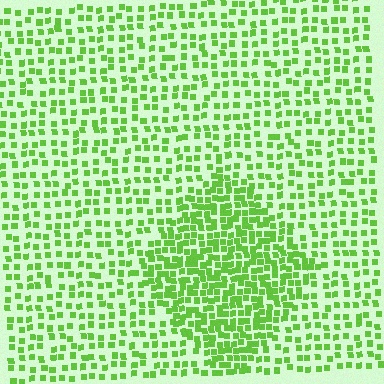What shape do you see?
I see a diamond.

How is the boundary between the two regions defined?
The boundary is defined by a change in element density (approximately 2.0x ratio). All elements are the same color, size, and shape.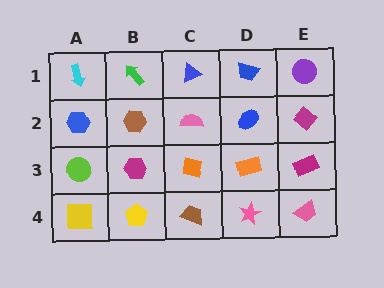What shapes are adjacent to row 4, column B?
A magenta hexagon (row 3, column B), a yellow square (row 4, column A), a brown trapezoid (row 4, column C).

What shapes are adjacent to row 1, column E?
A magenta diamond (row 2, column E), a blue trapezoid (row 1, column D).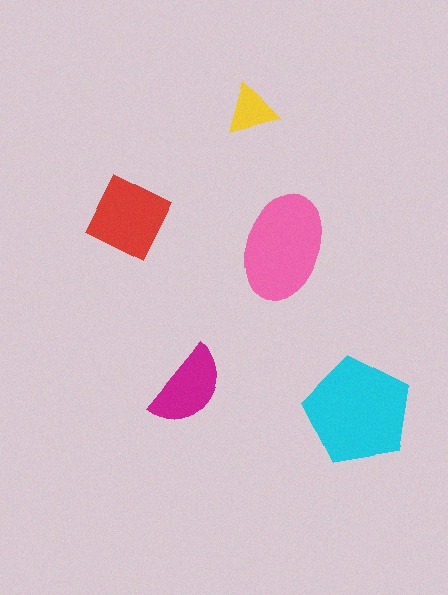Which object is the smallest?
The yellow triangle.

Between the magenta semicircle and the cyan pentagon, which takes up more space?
The cyan pentagon.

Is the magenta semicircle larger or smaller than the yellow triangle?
Larger.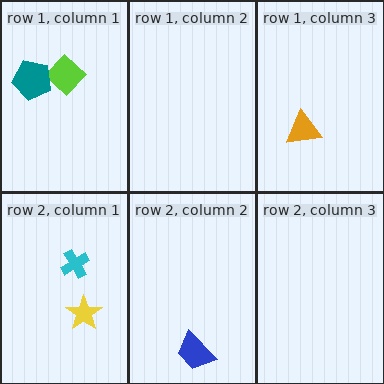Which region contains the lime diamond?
The row 1, column 1 region.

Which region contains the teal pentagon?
The row 1, column 1 region.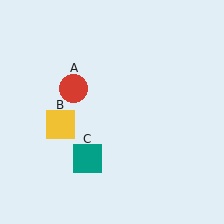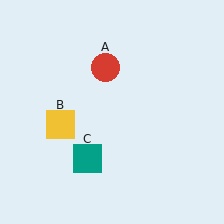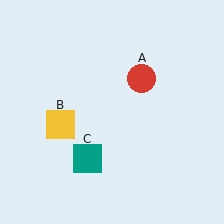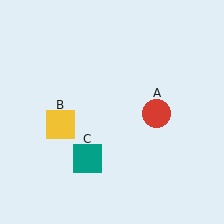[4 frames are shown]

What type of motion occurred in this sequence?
The red circle (object A) rotated clockwise around the center of the scene.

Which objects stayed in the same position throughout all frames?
Yellow square (object B) and teal square (object C) remained stationary.